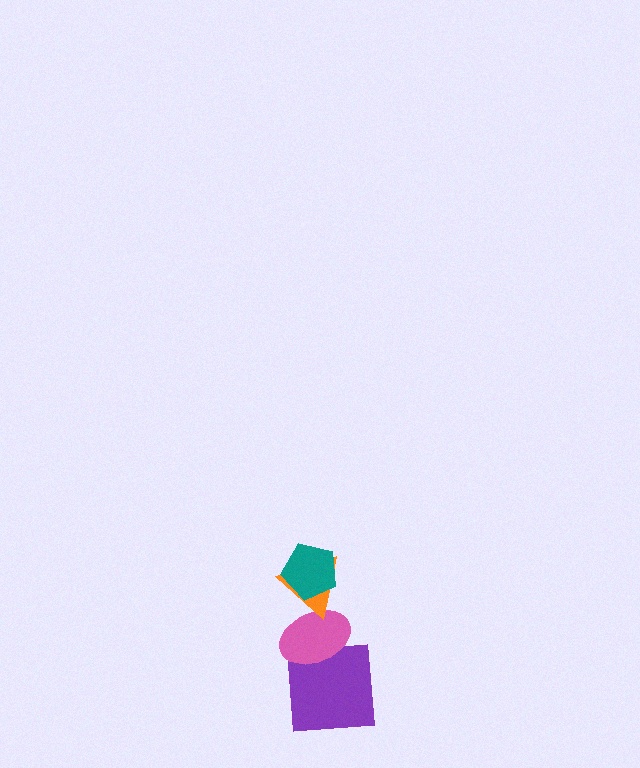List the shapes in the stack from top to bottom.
From top to bottom: the teal pentagon, the orange triangle, the pink ellipse, the purple square.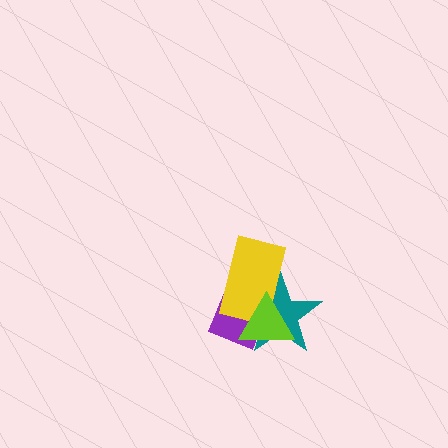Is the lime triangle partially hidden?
No, no other shape covers it.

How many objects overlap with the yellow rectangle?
3 objects overlap with the yellow rectangle.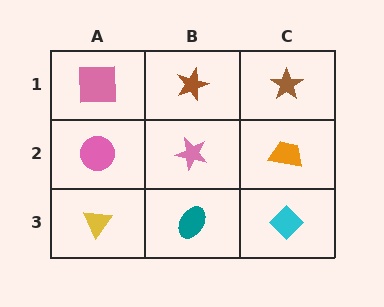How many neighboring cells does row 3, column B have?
3.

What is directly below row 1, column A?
A pink circle.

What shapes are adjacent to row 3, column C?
An orange trapezoid (row 2, column C), a teal ellipse (row 3, column B).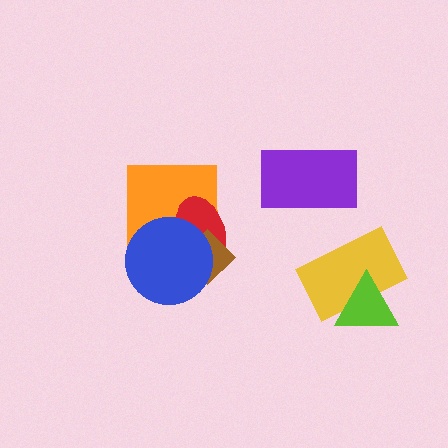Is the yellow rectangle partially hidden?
Yes, it is partially covered by another shape.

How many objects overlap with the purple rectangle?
0 objects overlap with the purple rectangle.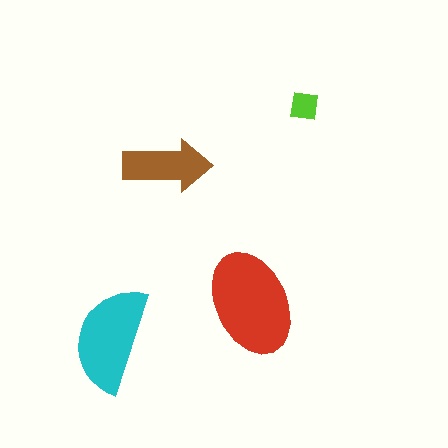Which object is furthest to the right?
The lime square is rightmost.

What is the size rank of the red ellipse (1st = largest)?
1st.